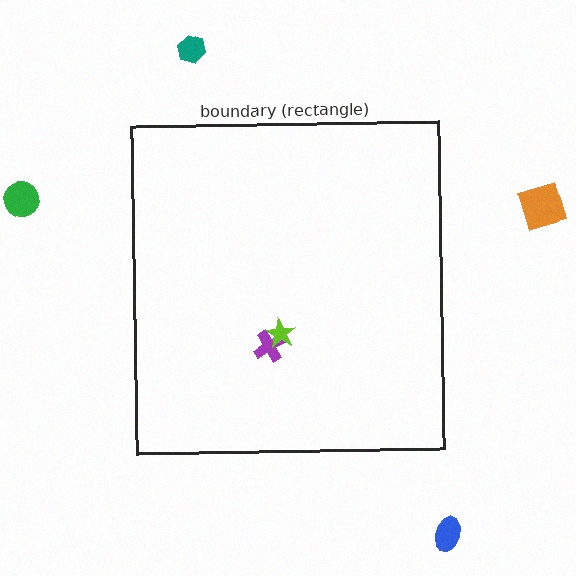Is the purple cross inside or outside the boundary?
Inside.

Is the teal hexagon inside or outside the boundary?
Outside.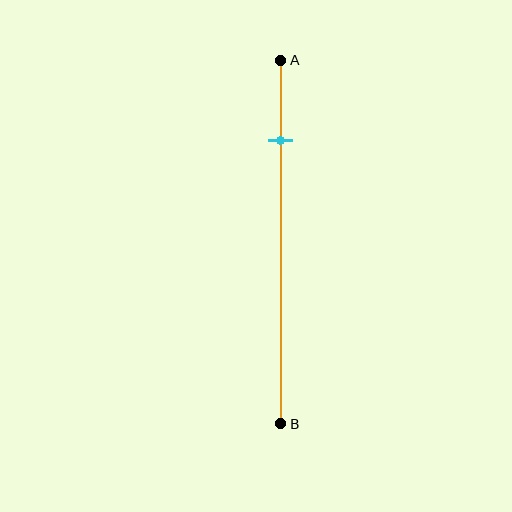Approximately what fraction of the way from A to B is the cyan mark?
The cyan mark is approximately 20% of the way from A to B.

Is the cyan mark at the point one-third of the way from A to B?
No, the mark is at about 20% from A, not at the 33% one-third point.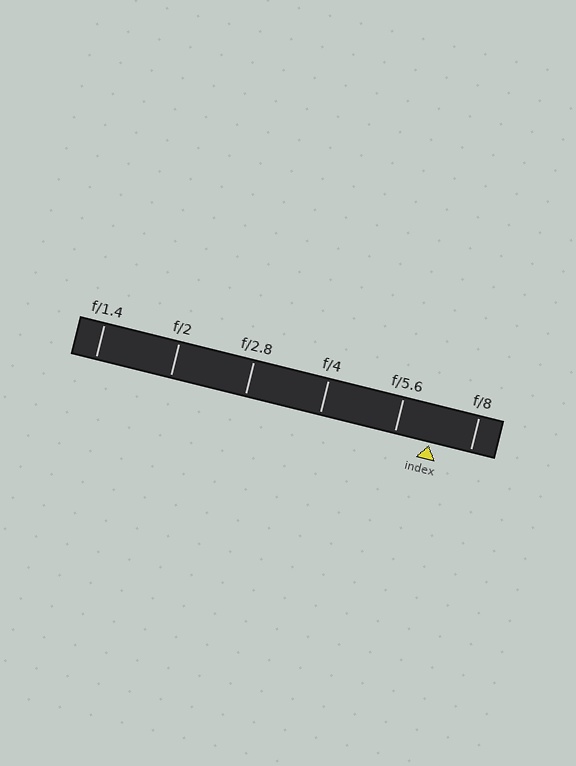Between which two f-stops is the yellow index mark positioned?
The index mark is between f/5.6 and f/8.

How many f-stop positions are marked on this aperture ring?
There are 6 f-stop positions marked.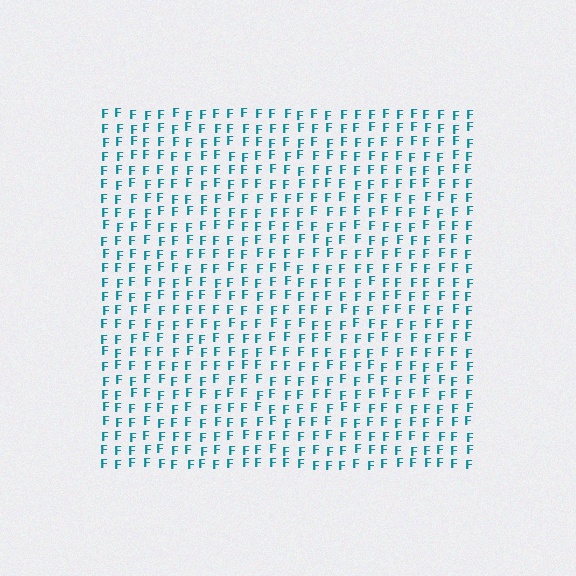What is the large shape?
The large shape is a square.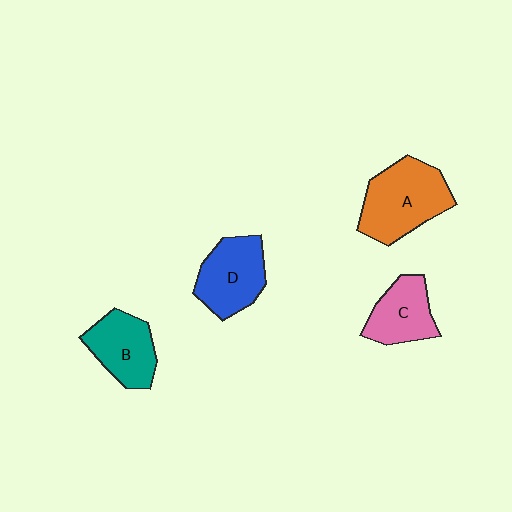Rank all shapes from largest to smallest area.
From largest to smallest: A (orange), D (blue), B (teal), C (pink).